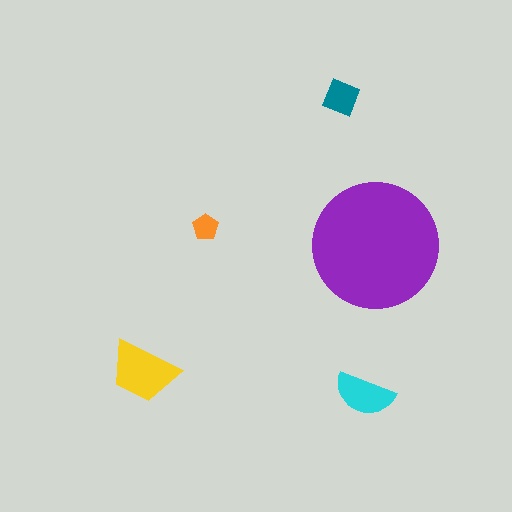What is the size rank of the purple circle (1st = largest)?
1st.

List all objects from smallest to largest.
The orange pentagon, the teal square, the cyan semicircle, the yellow trapezoid, the purple circle.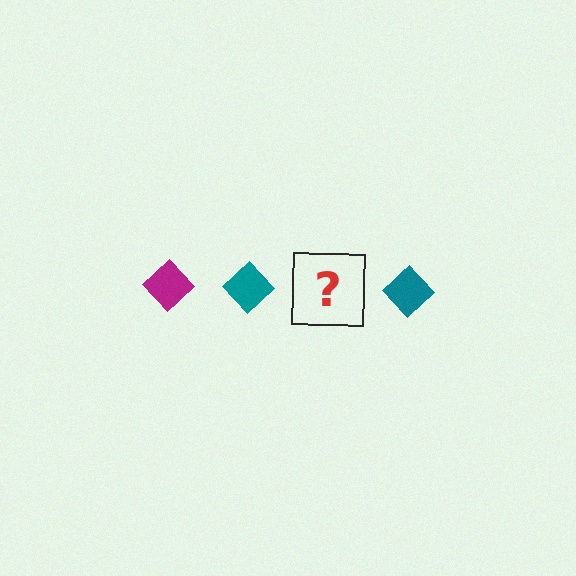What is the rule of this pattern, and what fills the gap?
The rule is that the pattern cycles through magenta, teal diamonds. The gap should be filled with a magenta diamond.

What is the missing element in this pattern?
The missing element is a magenta diamond.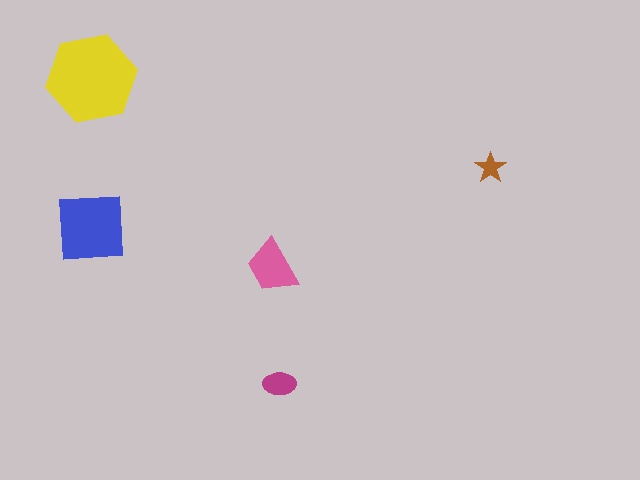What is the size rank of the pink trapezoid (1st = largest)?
3rd.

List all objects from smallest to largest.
The brown star, the magenta ellipse, the pink trapezoid, the blue square, the yellow hexagon.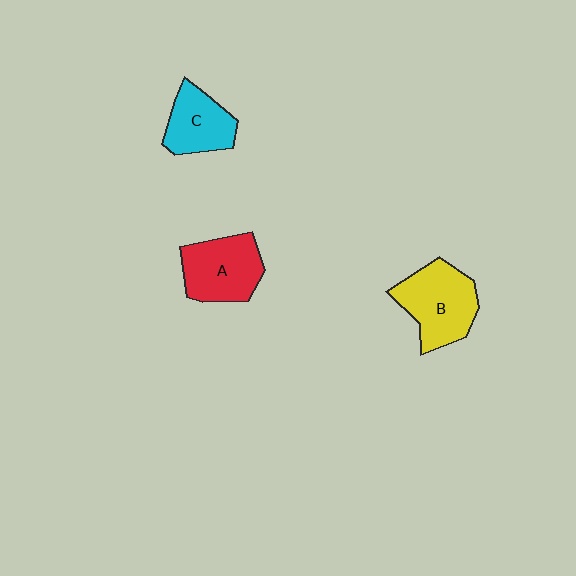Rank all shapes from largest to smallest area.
From largest to smallest: B (yellow), A (red), C (cyan).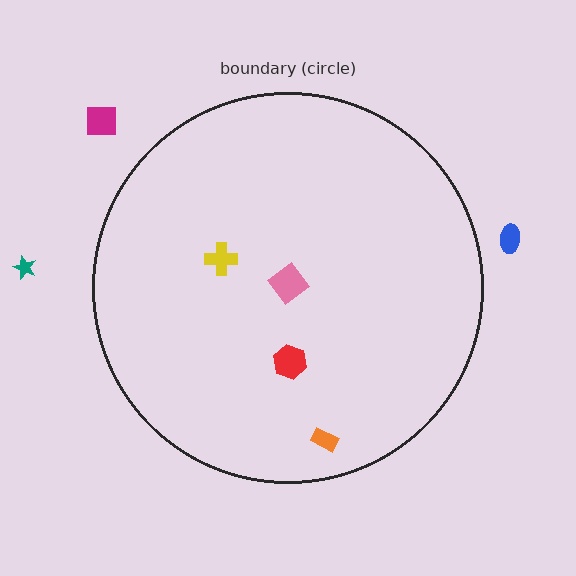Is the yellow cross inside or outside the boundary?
Inside.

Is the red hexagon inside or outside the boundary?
Inside.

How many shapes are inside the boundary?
4 inside, 3 outside.